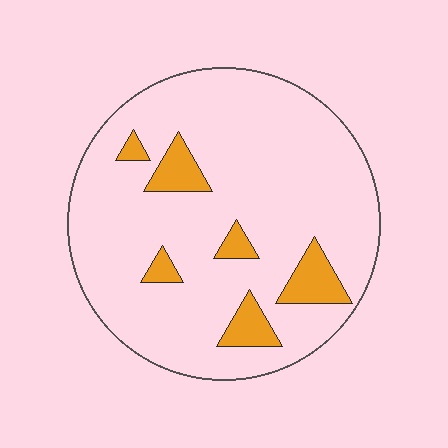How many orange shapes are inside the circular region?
6.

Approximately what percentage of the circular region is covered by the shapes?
Approximately 10%.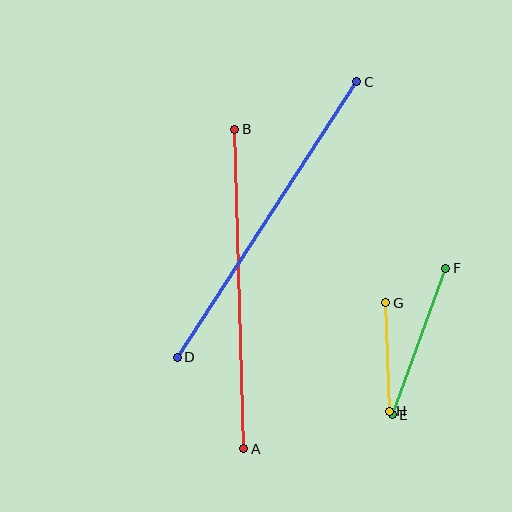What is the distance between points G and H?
The distance is approximately 108 pixels.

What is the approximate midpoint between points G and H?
The midpoint is at approximately (388, 357) pixels.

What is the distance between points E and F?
The distance is approximately 156 pixels.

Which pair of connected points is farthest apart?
Points C and D are farthest apart.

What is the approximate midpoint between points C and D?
The midpoint is at approximately (267, 220) pixels.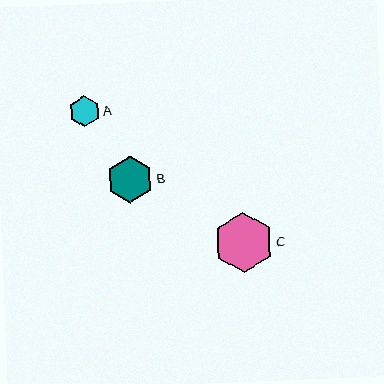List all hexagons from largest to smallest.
From largest to smallest: C, B, A.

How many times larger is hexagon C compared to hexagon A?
Hexagon C is approximately 2.0 times the size of hexagon A.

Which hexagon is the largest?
Hexagon C is the largest with a size of approximately 60 pixels.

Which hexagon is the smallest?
Hexagon A is the smallest with a size of approximately 30 pixels.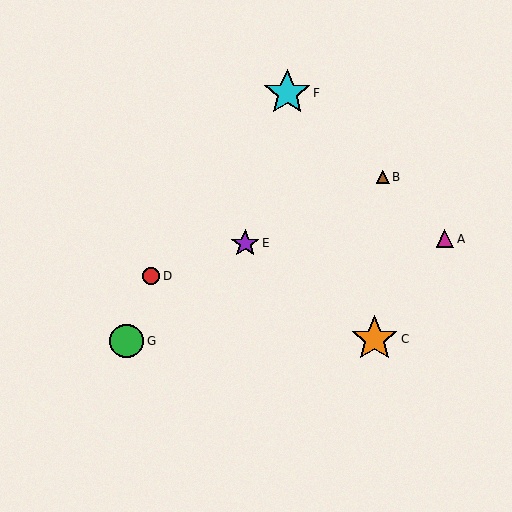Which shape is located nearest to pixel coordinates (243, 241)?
The purple star (labeled E) at (245, 243) is nearest to that location.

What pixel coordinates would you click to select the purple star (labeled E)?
Click at (245, 243) to select the purple star E.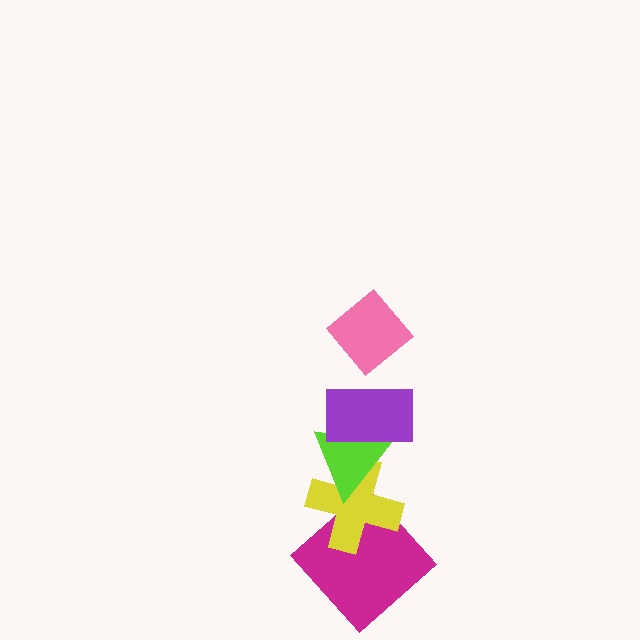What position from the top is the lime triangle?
The lime triangle is 3rd from the top.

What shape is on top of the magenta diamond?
The yellow cross is on top of the magenta diamond.